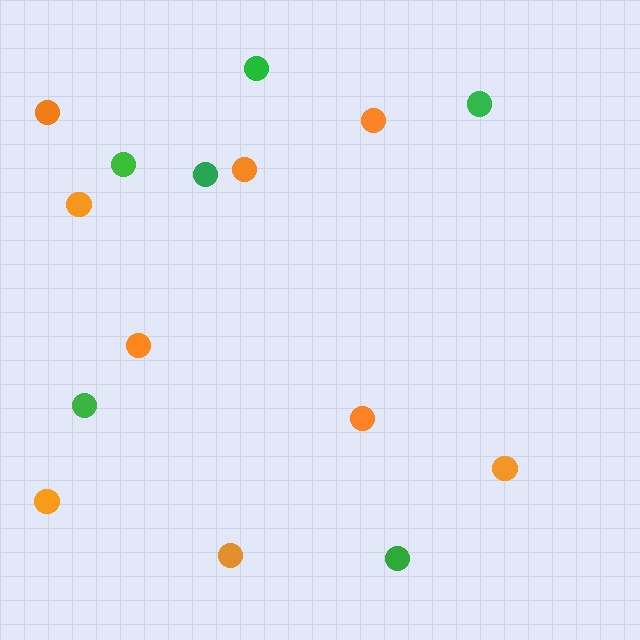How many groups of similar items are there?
There are 2 groups: one group of orange circles (9) and one group of green circles (6).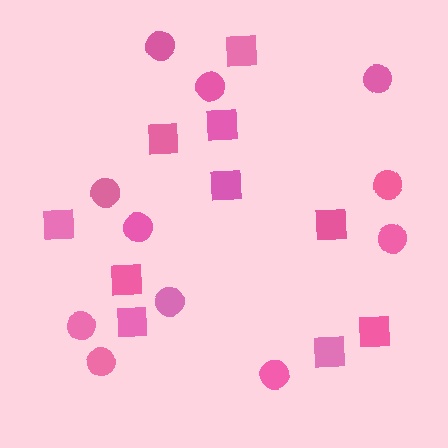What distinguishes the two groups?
There are 2 groups: one group of squares (10) and one group of circles (11).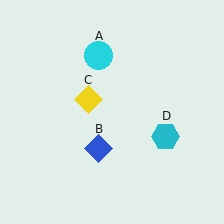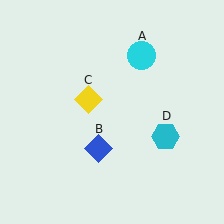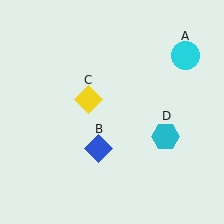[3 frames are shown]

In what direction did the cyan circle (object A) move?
The cyan circle (object A) moved right.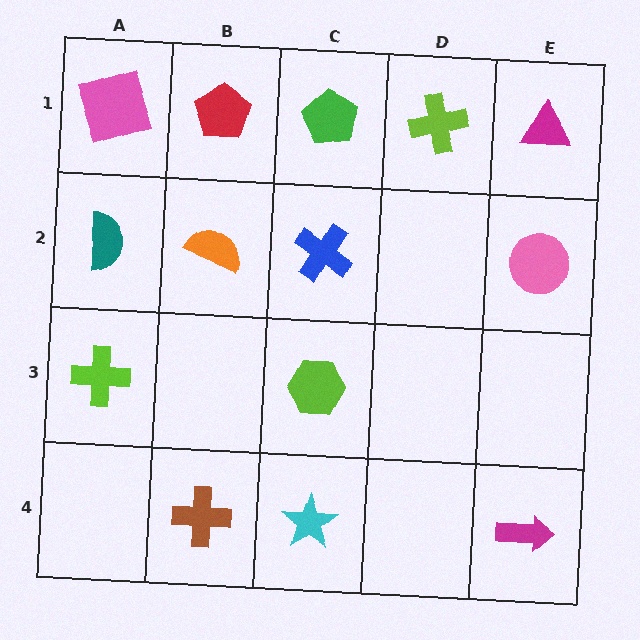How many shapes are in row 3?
2 shapes.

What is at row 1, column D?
A lime cross.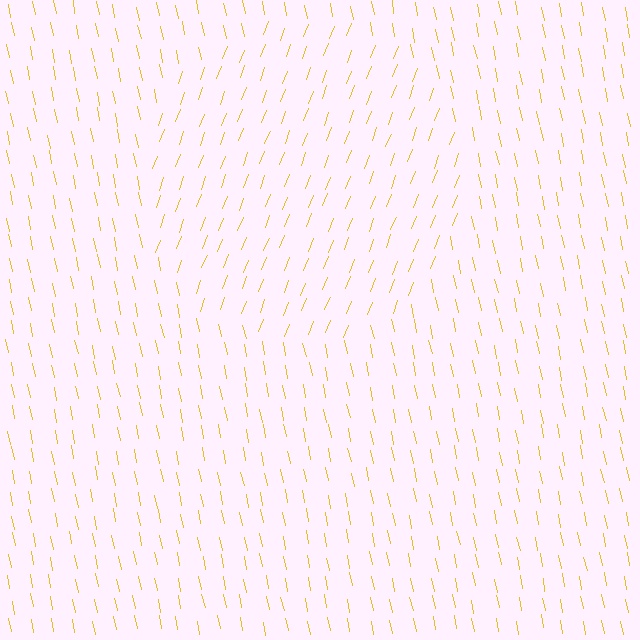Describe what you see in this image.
The image is filled with small yellow line segments. A circle region in the image has lines oriented differently from the surrounding lines, creating a visible texture boundary.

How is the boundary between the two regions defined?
The boundary is defined purely by a change in line orientation (approximately 32 degrees difference). All lines are the same color and thickness.